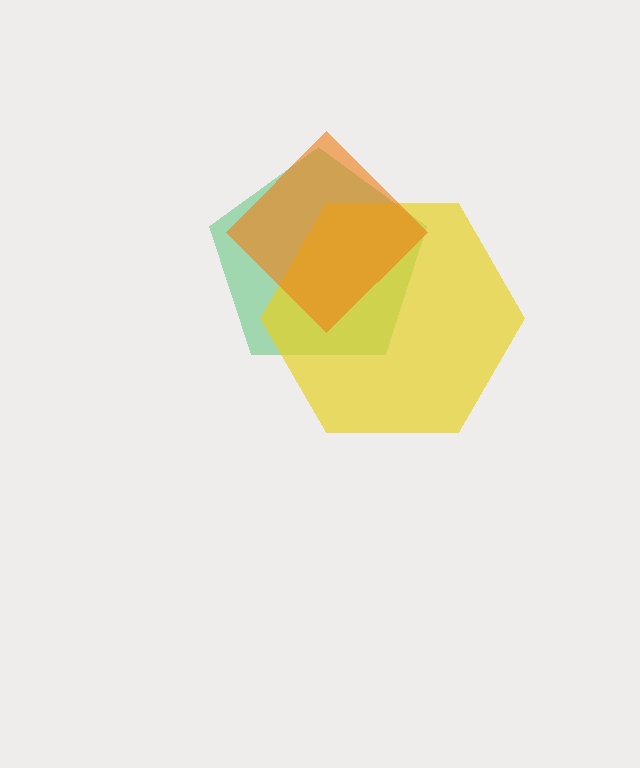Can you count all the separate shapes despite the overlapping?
Yes, there are 3 separate shapes.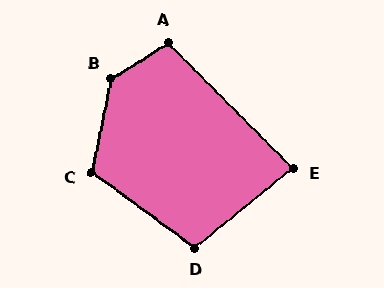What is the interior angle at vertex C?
Approximately 115 degrees (obtuse).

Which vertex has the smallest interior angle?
E, at approximately 84 degrees.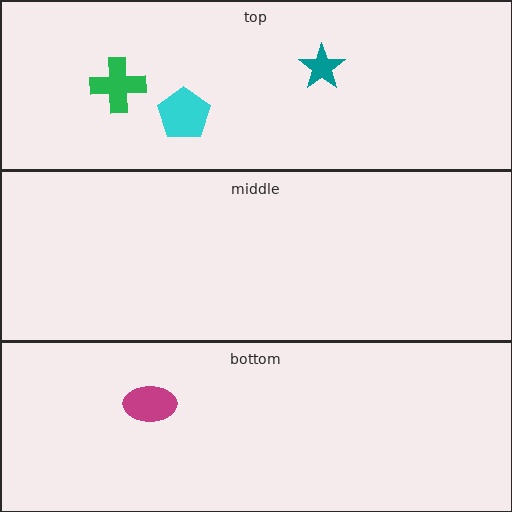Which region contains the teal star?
The top region.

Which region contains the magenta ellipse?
The bottom region.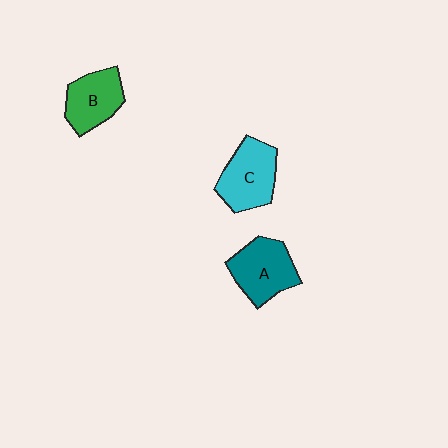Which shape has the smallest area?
Shape B (green).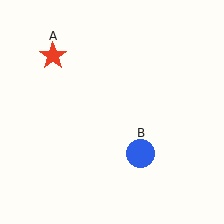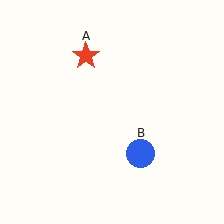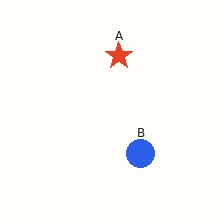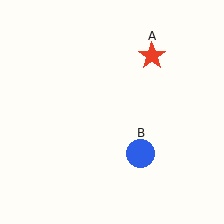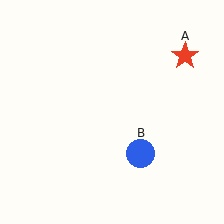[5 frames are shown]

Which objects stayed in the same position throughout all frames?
Blue circle (object B) remained stationary.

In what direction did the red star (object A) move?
The red star (object A) moved right.